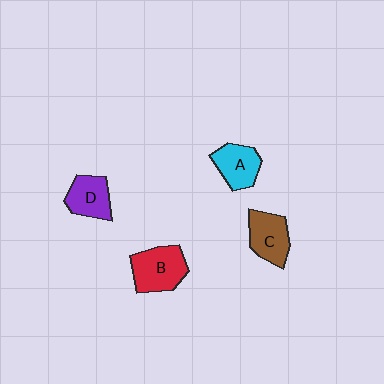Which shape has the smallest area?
Shape D (purple).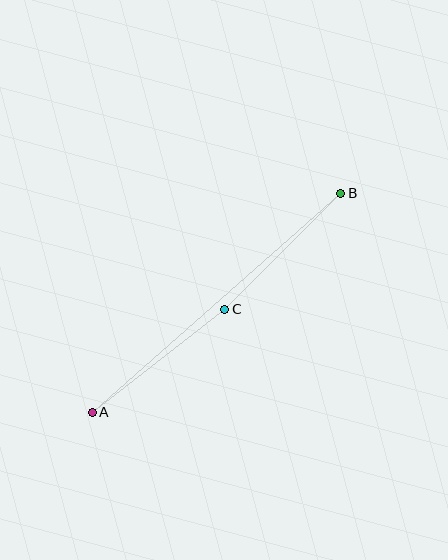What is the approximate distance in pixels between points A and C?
The distance between A and C is approximately 168 pixels.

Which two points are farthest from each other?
Points A and B are farthest from each other.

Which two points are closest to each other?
Points B and C are closest to each other.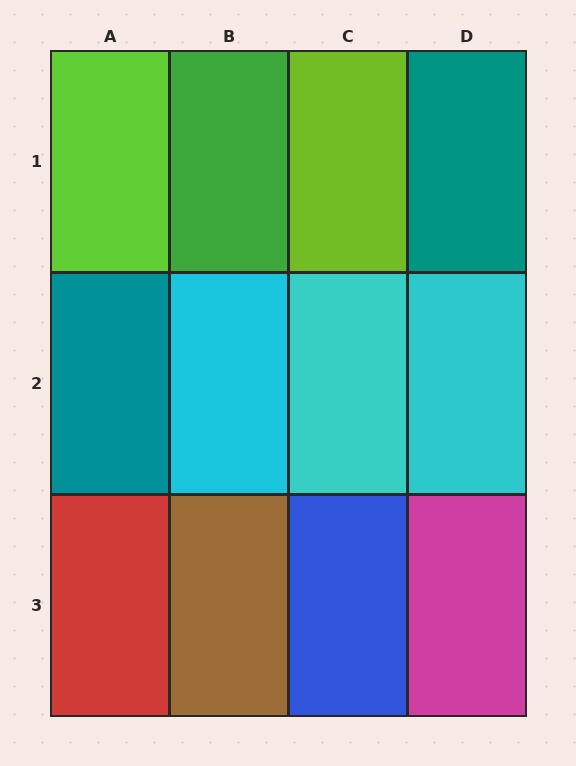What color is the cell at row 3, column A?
Red.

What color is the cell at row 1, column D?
Teal.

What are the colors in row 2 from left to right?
Teal, cyan, cyan, cyan.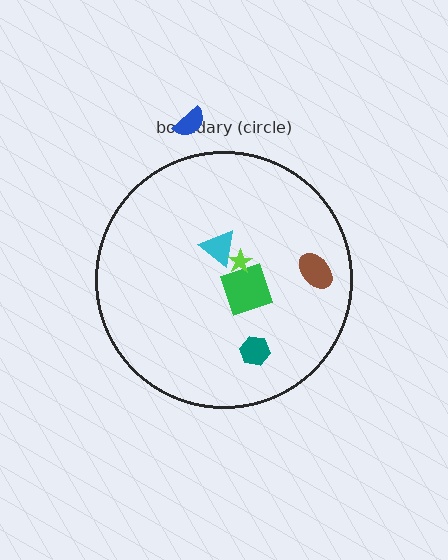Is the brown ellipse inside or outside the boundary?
Inside.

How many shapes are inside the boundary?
5 inside, 1 outside.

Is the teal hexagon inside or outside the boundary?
Inside.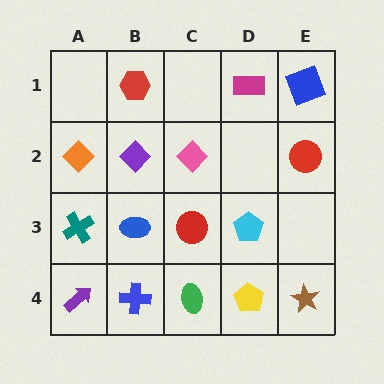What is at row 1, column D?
A magenta rectangle.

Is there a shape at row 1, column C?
No, that cell is empty.